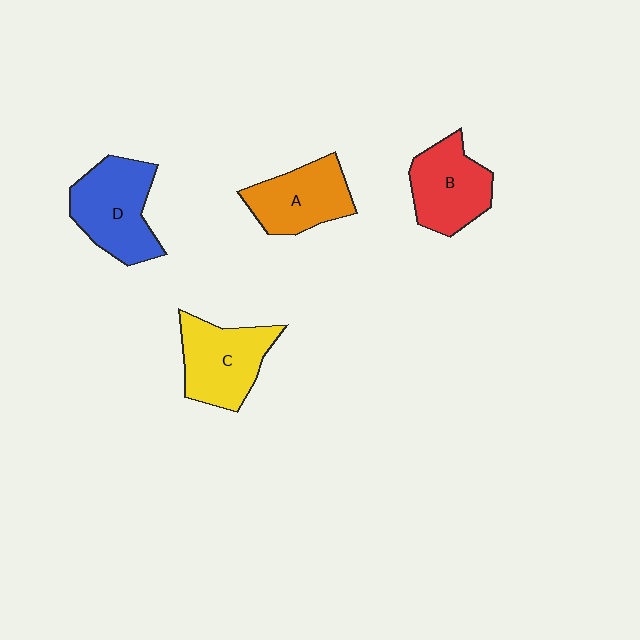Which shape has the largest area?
Shape D (blue).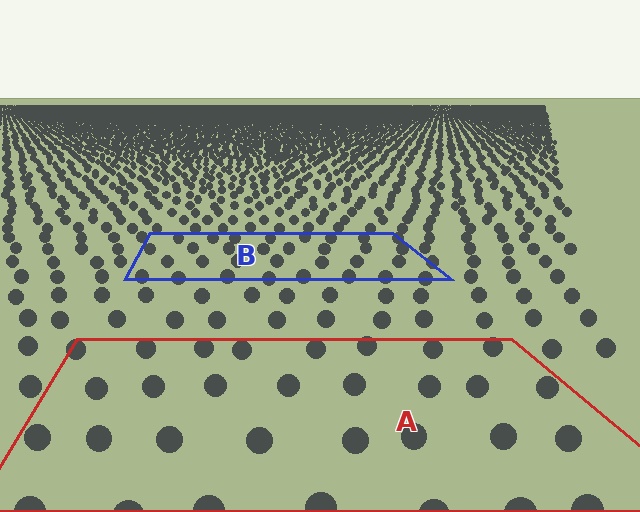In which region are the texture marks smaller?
The texture marks are smaller in region B, because it is farther away.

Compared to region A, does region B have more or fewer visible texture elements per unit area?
Region B has more texture elements per unit area — they are packed more densely because it is farther away.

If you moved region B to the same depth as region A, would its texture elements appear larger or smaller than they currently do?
They would appear larger. At a closer depth, the same texture elements are projected at a bigger on-screen size.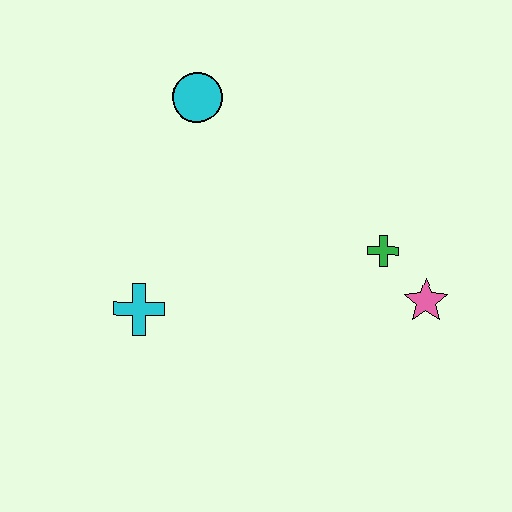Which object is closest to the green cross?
The pink star is closest to the green cross.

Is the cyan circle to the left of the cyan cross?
No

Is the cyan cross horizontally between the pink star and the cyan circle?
No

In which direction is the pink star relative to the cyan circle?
The pink star is to the right of the cyan circle.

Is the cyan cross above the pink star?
No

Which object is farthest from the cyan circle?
The pink star is farthest from the cyan circle.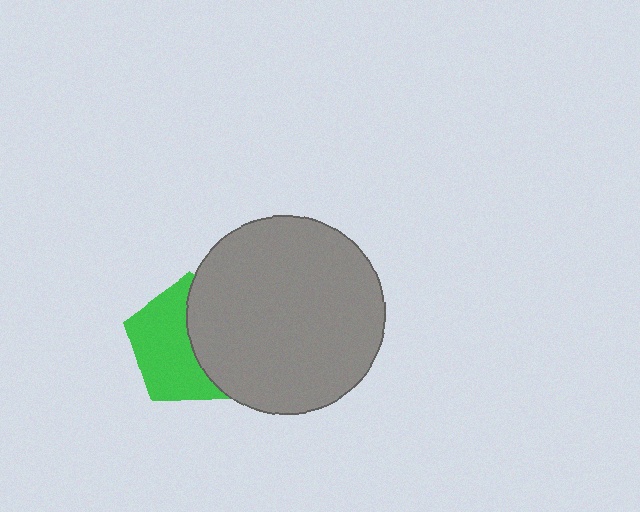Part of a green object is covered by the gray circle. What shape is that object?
It is a pentagon.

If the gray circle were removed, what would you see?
You would see the complete green pentagon.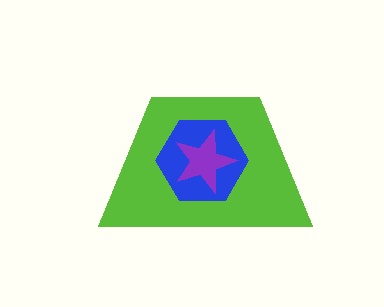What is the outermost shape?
The lime trapezoid.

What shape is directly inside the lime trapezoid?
The blue hexagon.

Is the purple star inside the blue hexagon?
Yes.